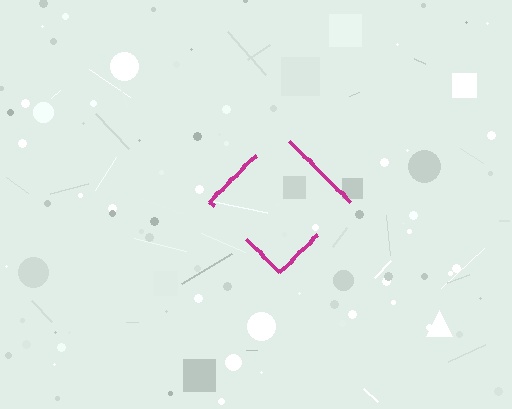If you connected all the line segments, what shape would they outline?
They would outline a diamond.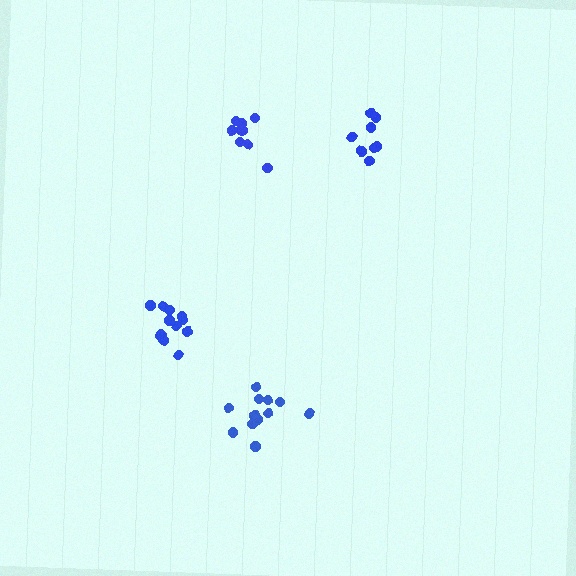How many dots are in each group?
Group 1: 9 dots, Group 2: 8 dots, Group 3: 12 dots, Group 4: 13 dots (42 total).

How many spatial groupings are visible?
There are 4 spatial groupings.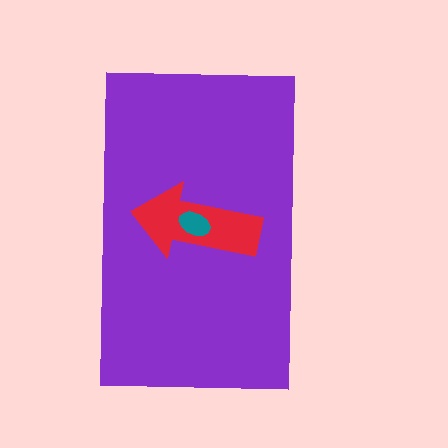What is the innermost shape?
The teal ellipse.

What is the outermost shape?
The purple rectangle.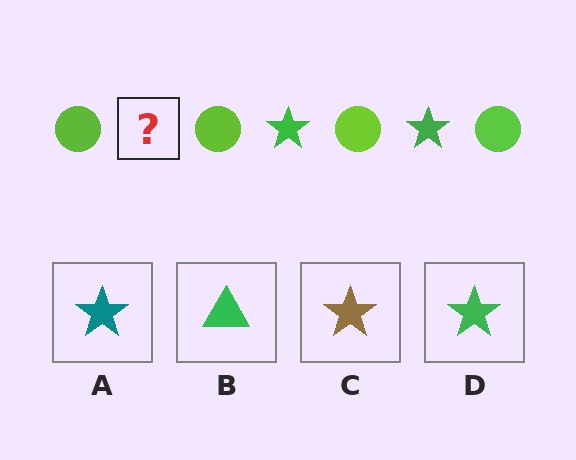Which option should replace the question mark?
Option D.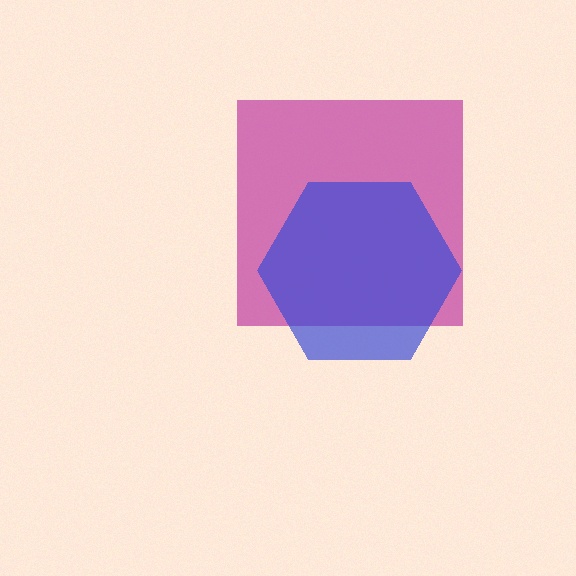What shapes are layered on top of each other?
The layered shapes are: a magenta square, a blue hexagon.